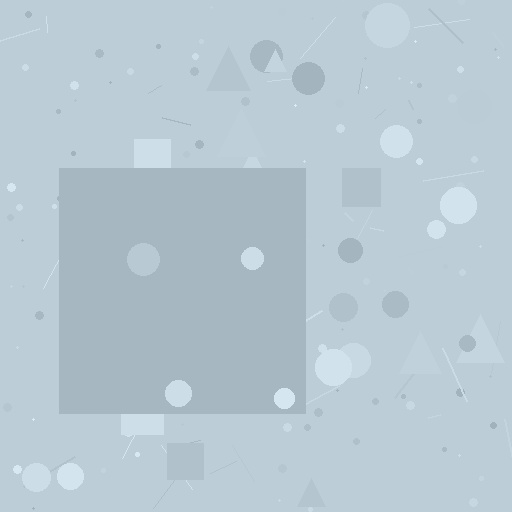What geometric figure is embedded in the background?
A square is embedded in the background.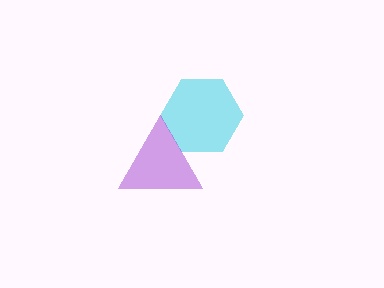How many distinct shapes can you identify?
There are 2 distinct shapes: a cyan hexagon, a purple triangle.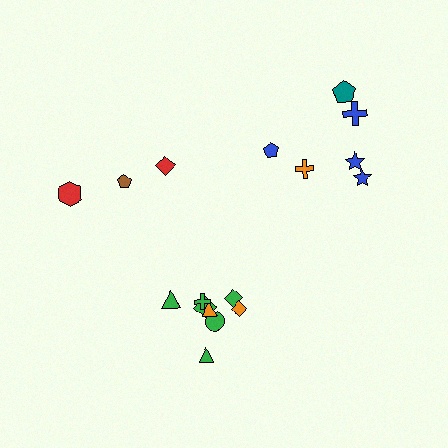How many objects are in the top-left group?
There are 3 objects.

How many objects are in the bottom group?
There are 8 objects.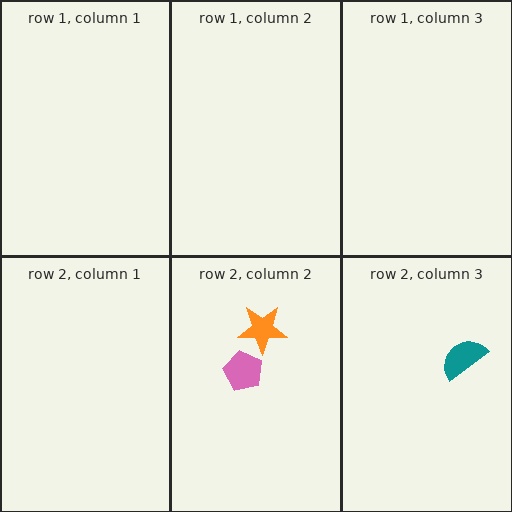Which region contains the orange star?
The row 2, column 2 region.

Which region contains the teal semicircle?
The row 2, column 3 region.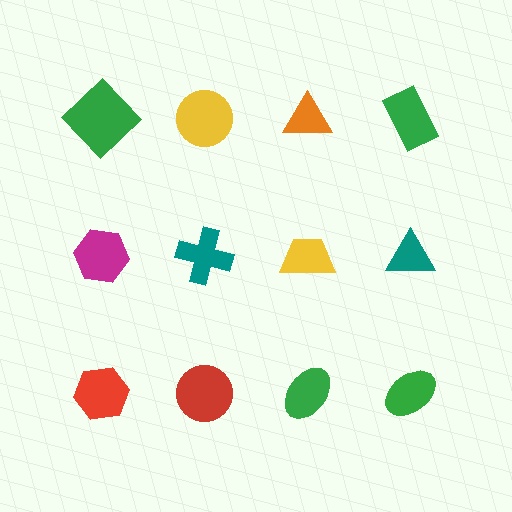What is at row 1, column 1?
A green diamond.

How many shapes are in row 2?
4 shapes.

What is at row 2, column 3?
A yellow trapezoid.